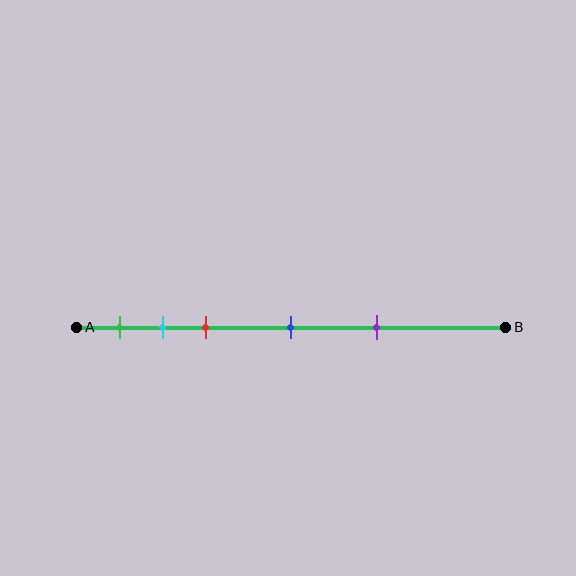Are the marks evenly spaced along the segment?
No, the marks are not evenly spaced.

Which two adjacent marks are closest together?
The cyan and red marks are the closest adjacent pair.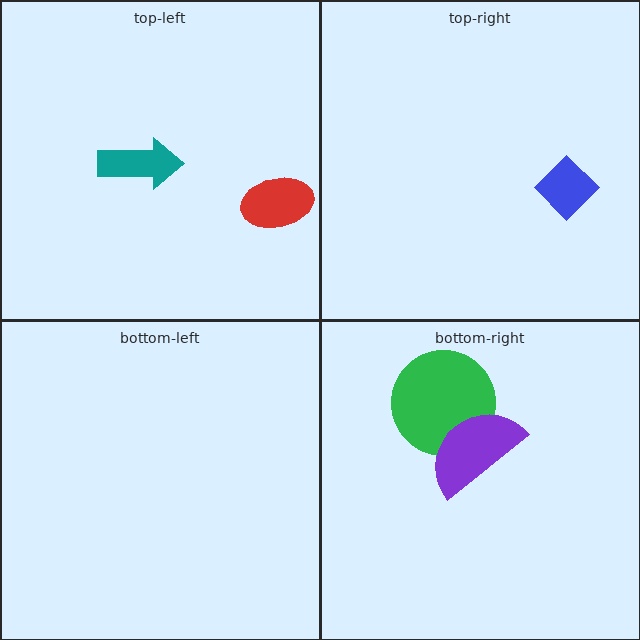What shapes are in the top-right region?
The blue diamond.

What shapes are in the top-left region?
The teal arrow, the red ellipse.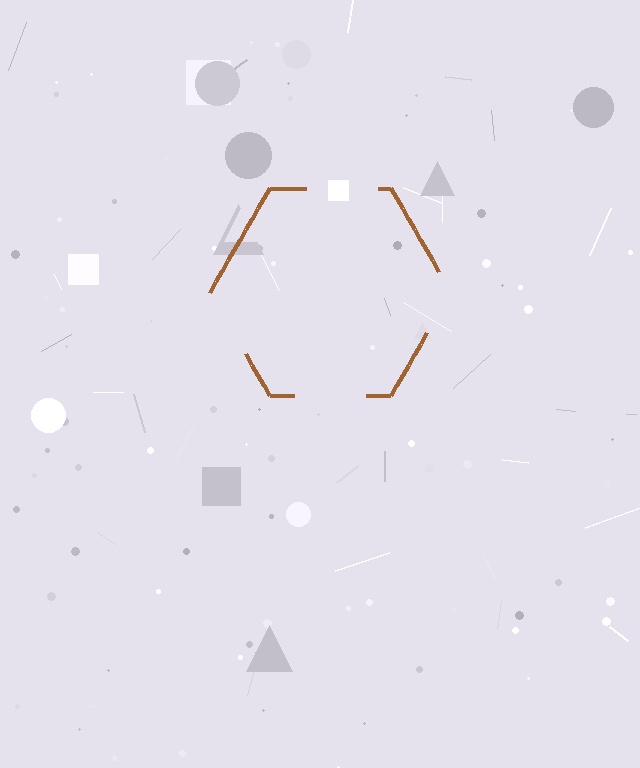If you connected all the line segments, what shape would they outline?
They would outline a hexagon.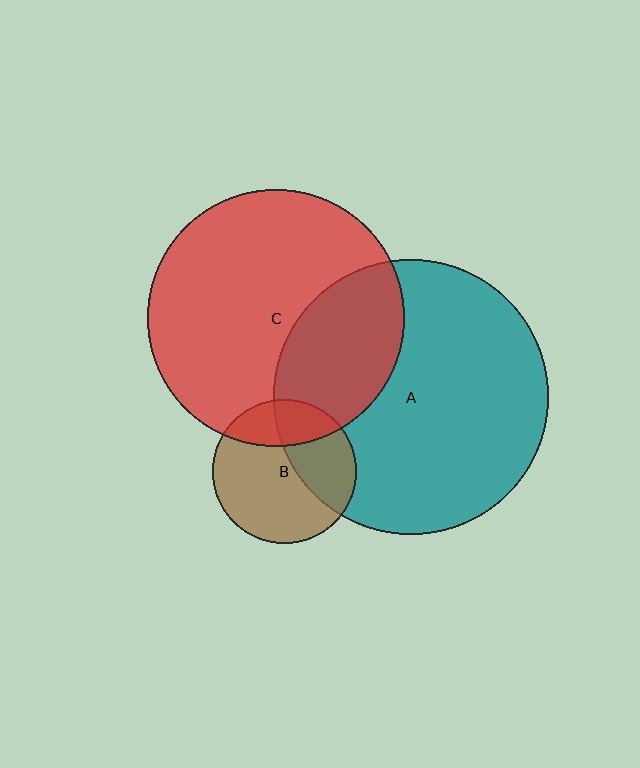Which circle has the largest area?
Circle A (teal).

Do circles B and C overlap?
Yes.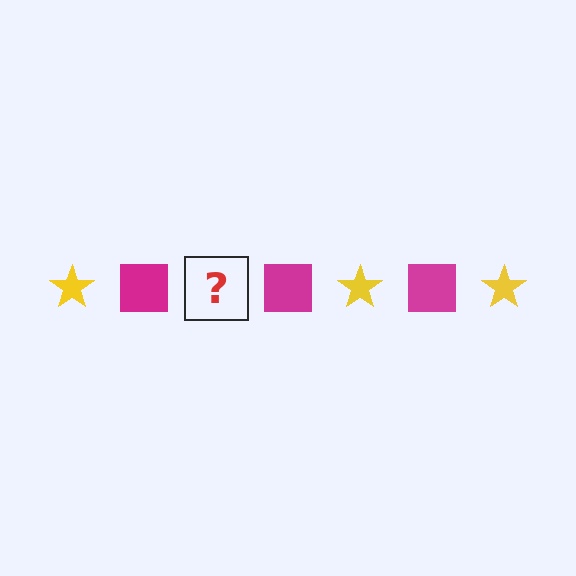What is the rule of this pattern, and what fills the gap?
The rule is that the pattern alternates between yellow star and magenta square. The gap should be filled with a yellow star.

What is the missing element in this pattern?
The missing element is a yellow star.